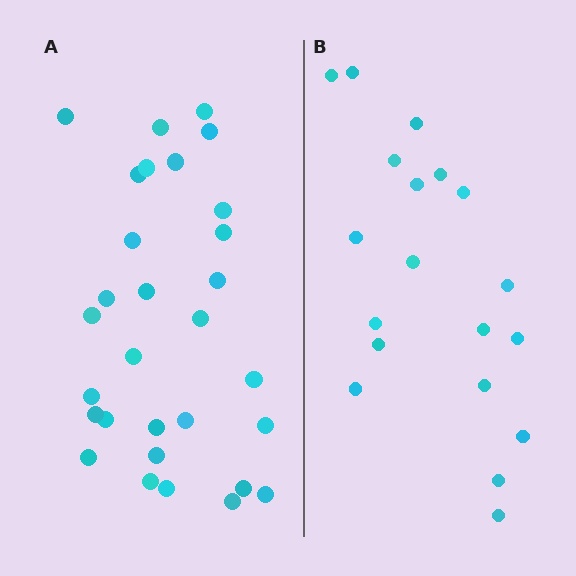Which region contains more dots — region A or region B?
Region A (the left region) has more dots.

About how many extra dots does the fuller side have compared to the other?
Region A has roughly 12 or so more dots than region B.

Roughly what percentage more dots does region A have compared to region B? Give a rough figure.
About 60% more.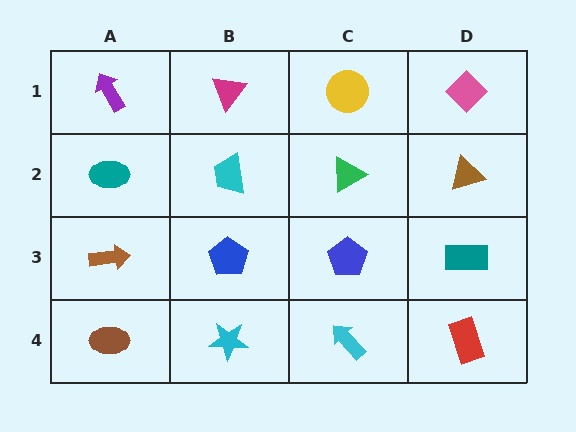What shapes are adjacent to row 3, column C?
A green triangle (row 2, column C), a cyan arrow (row 4, column C), a blue pentagon (row 3, column B), a teal rectangle (row 3, column D).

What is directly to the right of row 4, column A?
A cyan star.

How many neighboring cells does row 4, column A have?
2.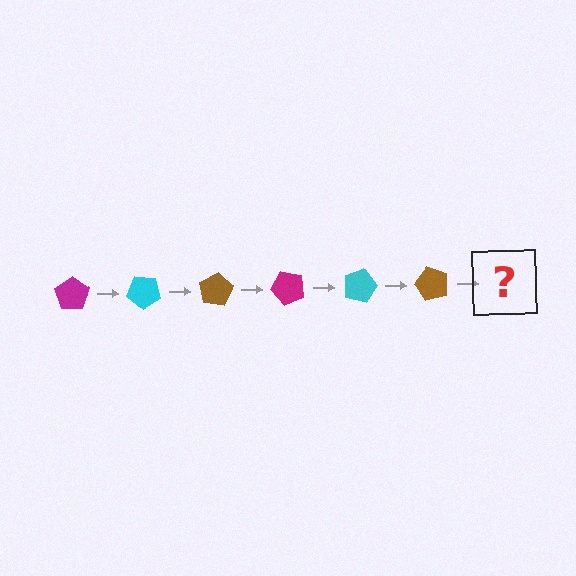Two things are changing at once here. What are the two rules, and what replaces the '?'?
The two rules are that it rotates 40 degrees each step and the color cycles through magenta, cyan, and brown. The '?' should be a magenta pentagon, rotated 240 degrees from the start.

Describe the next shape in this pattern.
It should be a magenta pentagon, rotated 240 degrees from the start.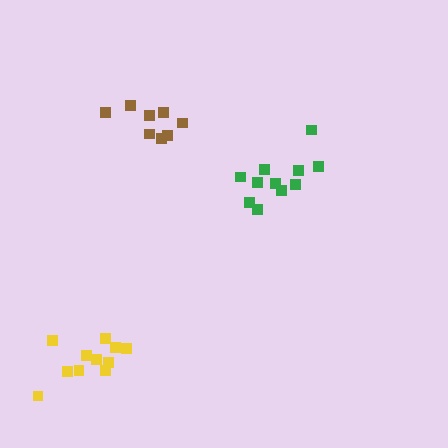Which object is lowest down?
The yellow cluster is bottommost.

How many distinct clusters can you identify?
There are 3 distinct clusters.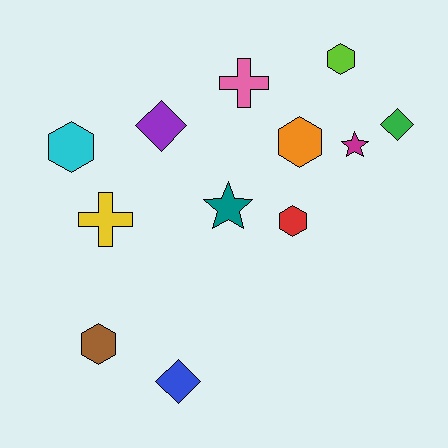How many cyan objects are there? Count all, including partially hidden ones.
There is 1 cyan object.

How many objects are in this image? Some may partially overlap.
There are 12 objects.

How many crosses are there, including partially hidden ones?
There are 2 crosses.